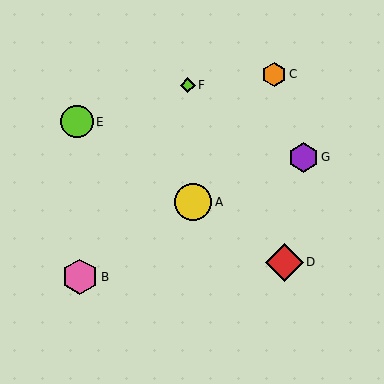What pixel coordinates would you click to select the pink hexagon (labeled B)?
Click at (80, 277) to select the pink hexagon B.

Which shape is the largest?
The yellow circle (labeled A) is the largest.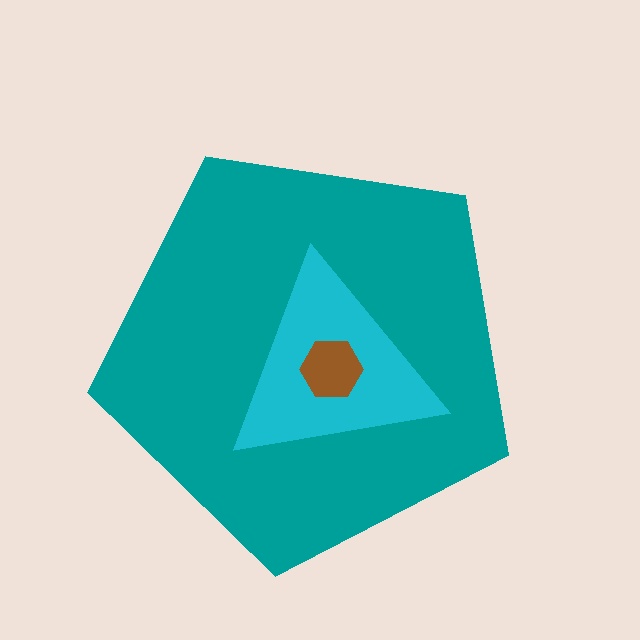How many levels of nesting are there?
3.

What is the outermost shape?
The teal pentagon.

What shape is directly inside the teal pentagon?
The cyan triangle.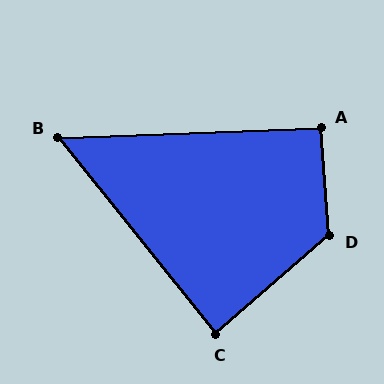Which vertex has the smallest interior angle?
B, at approximately 53 degrees.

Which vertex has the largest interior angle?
D, at approximately 127 degrees.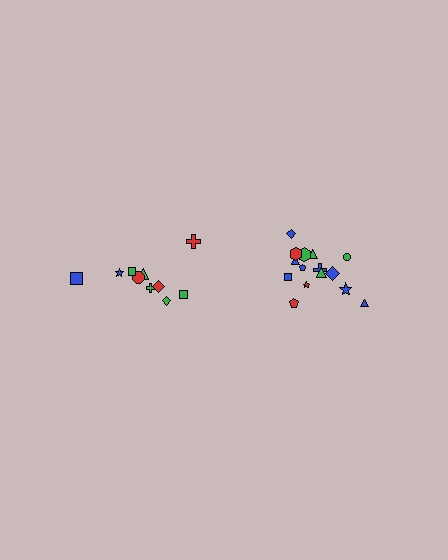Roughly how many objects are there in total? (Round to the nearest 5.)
Roughly 25 objects in total.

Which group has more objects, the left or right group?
The right group.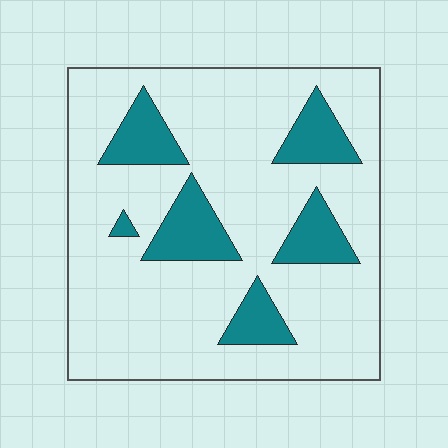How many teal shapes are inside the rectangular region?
6.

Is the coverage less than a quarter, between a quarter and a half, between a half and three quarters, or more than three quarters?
Less than a quarter.